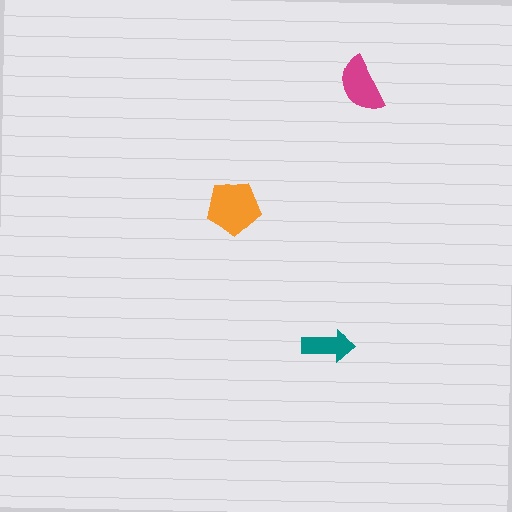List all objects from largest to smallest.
The orange pentagon, the magenta semicircle, the teal arrow.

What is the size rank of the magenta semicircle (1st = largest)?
2nd.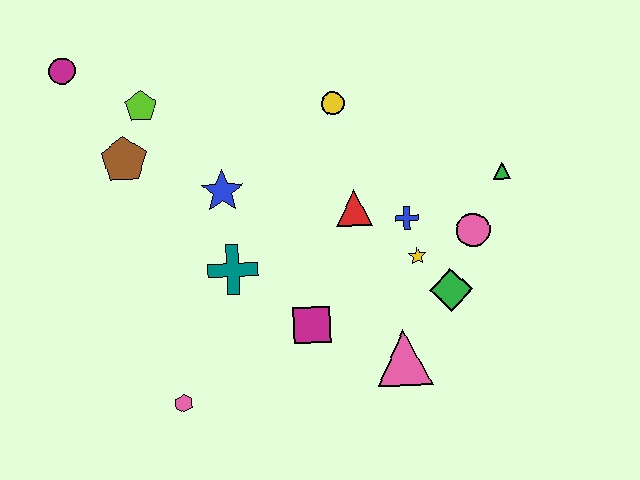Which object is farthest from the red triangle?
The magenta circle is farthest from the red triangle.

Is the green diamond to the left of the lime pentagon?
No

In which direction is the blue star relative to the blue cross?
The blue star is to the left of the blue cross.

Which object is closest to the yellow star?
The blue cross is closest to the yellow star.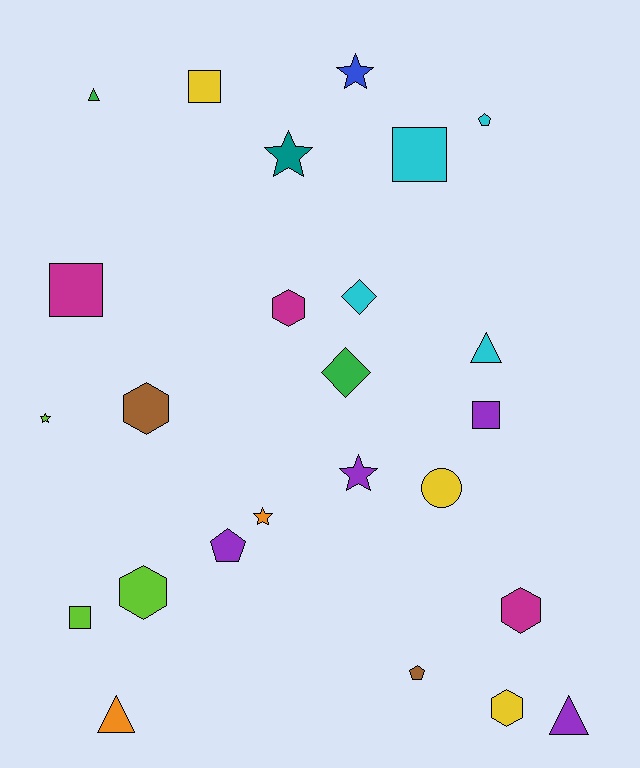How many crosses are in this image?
There are no crosses.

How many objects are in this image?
There are 25 objects.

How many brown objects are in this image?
There are 2 brown objects.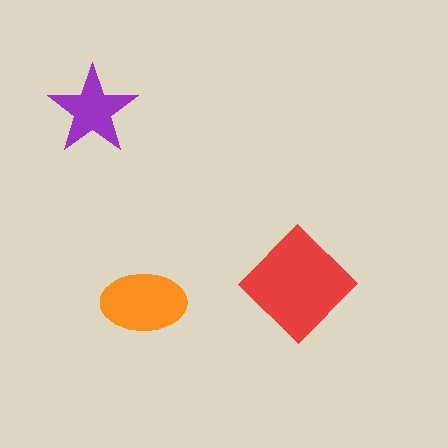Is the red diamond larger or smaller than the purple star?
Larger.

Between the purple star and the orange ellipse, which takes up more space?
The orange ellipse.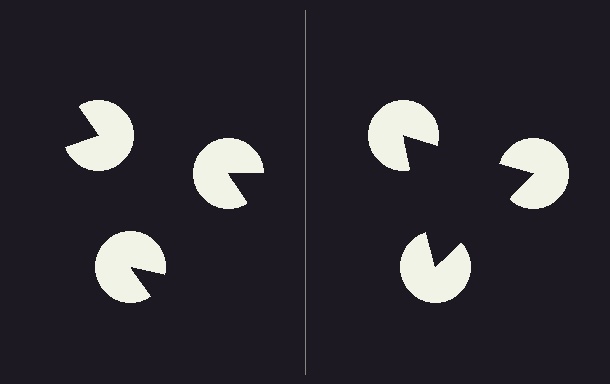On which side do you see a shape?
An illusory triangle appears on the right side. On the left side the wedge cuts are rotated, so no coherent shape forms.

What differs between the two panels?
The pac-man discs are positioned identically on both sides; only the wedge orientations differ. On the right they align to a triangle; on the left they are misaligned.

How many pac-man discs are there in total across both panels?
6 — 3 on each side.